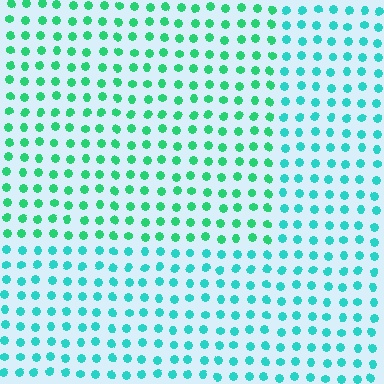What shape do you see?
I see a rectangle.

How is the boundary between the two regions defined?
The boundary is defined purely by a slight shift in hue (about 29 degrees). Spacing, size, and orientation are identical on both sides.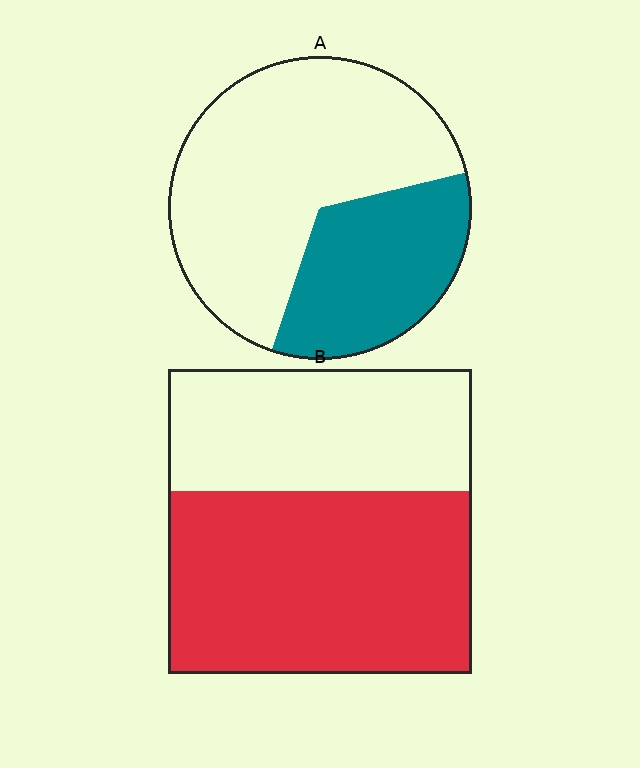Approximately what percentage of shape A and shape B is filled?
A is approximately 35% and B is approximately 60%.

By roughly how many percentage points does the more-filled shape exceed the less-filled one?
By roughly 25 percentage points (B over A).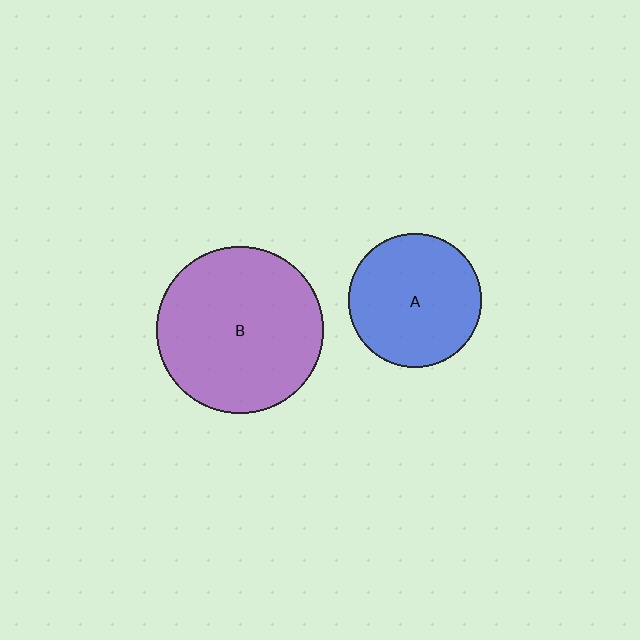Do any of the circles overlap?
No, none of the circles overlap.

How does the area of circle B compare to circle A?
Approximately 1.6 times.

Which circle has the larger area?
Circle B (purple).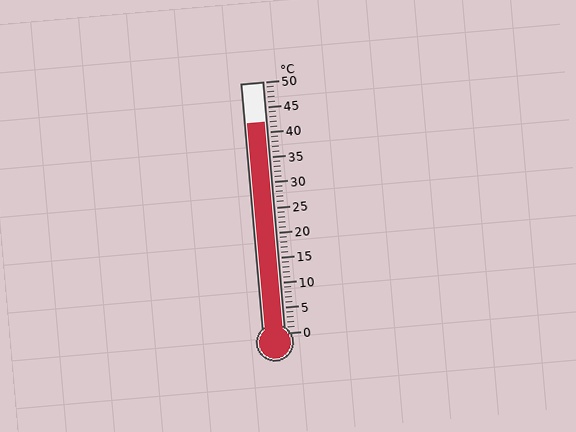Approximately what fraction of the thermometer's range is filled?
The thermometer is filled to approximately 85% of its range.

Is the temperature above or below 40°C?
The temperature is above 40°C.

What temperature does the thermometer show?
The thermometer shows approximately 42°C.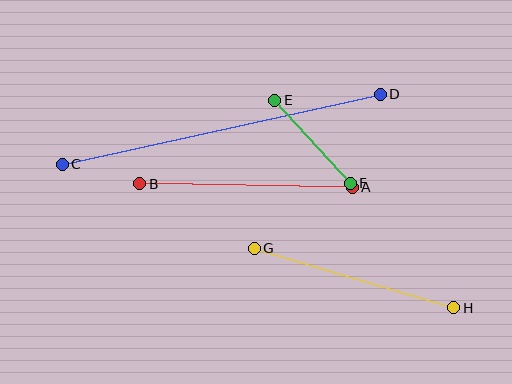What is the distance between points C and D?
The distance is approximately 326 pixels.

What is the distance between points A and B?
The distance is approximately 212 pixels.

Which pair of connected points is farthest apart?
Points C and D are farthest apart.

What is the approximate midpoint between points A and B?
The midpoint is at approximately (246, 186) pixels.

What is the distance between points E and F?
The distance is approximately 112 pixels.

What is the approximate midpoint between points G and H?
The midpoint is at approximately (354, 278) pixels.